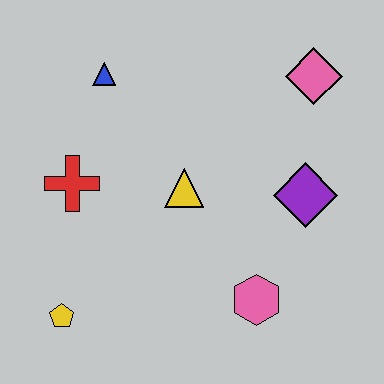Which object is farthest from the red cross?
The pink diamond is farthest from the red cross.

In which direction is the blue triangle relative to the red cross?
The blue triangle is above the red cross.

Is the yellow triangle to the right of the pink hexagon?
No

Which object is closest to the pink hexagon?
The purple diamond is closest to the pink hexagon.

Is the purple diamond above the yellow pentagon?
Yes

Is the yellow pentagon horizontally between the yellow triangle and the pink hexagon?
No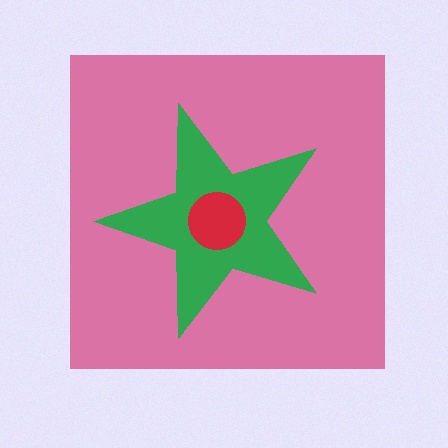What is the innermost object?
The red circle.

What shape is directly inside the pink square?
The green star.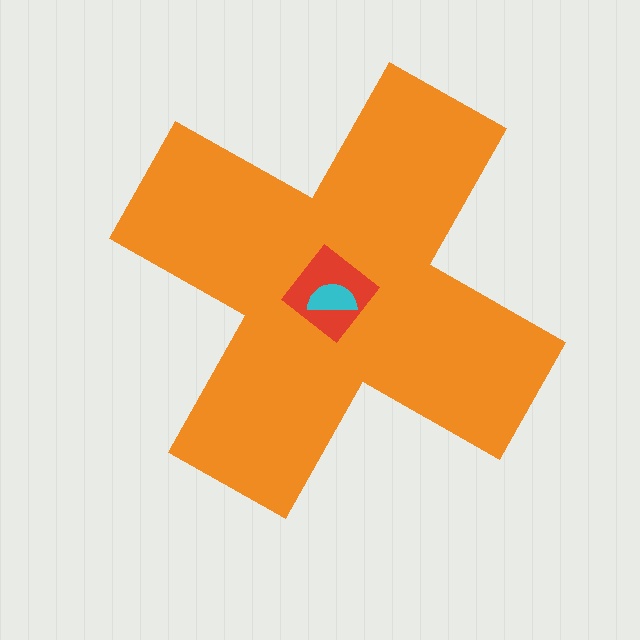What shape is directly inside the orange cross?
The red diamond.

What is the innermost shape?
The cyan semicircle.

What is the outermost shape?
The orange cross.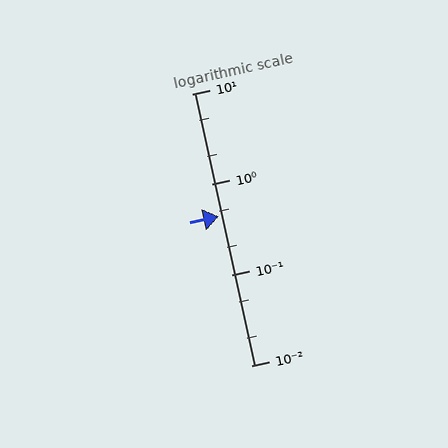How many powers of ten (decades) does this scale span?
The scale spans 3 decades, from 0.01 to 10.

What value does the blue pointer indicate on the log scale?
The pointer indicates approximately 0.44.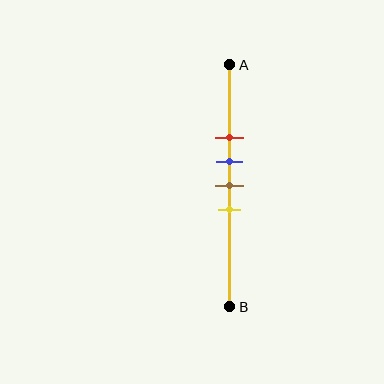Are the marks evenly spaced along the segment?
Yes, the marks are approximately evenly spaced.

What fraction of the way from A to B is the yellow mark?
The yellow mark is approximately 60% (0.6) of the way from A to B.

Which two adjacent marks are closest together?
The blue and brown marks are the closest adjacent pair.